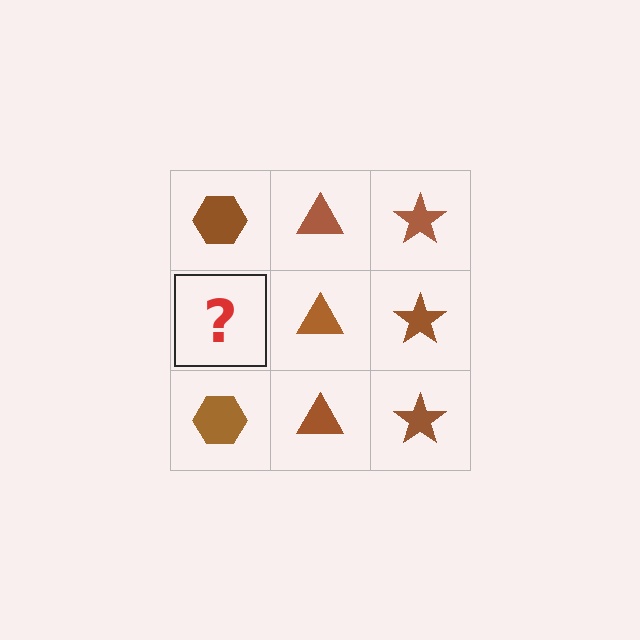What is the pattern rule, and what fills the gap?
The rule is that each column has a consistent shape. The gap should be filled with a brown hexagon.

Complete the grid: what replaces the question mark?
The question mark should be replaced with a brown hexagon.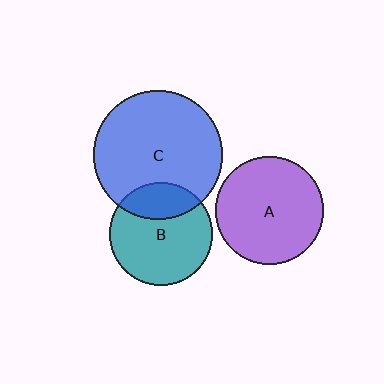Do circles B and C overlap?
Yes.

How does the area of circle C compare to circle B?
Approximately 1.6 times.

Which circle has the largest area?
Circle C (blue).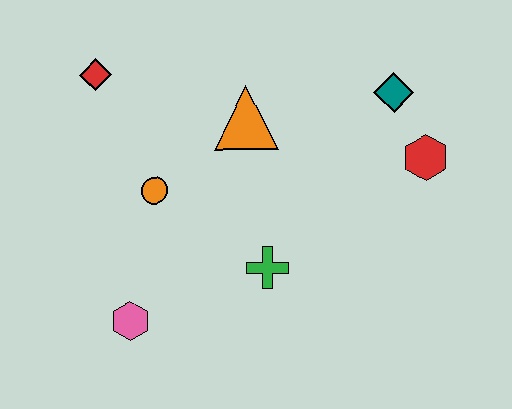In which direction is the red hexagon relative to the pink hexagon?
The red hexagon is to the right of the pink hexagon.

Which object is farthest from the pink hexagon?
The teal diamond is farthest from the pink hexagon.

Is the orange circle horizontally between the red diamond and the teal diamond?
Yes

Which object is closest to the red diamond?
The orange circle is closest to the red diamond.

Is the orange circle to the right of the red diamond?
Yes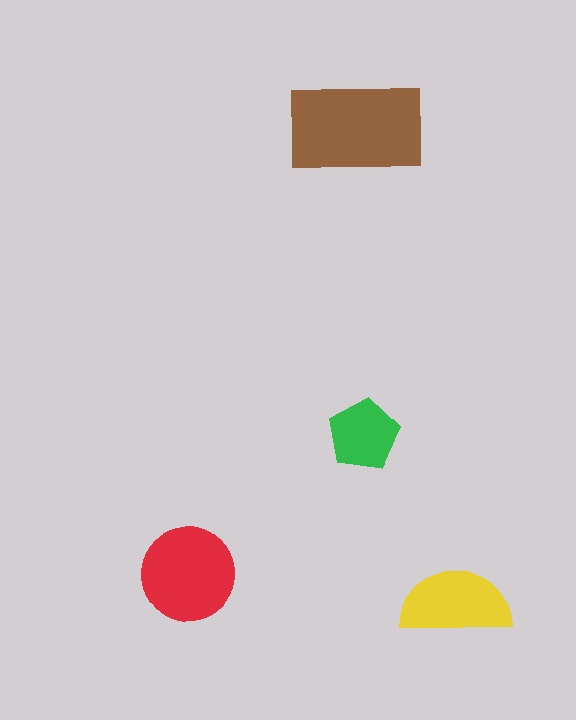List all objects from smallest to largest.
The green pentagon, the yellow semicircle, the red circle, the brown rectangle.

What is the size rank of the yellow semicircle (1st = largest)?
3rd.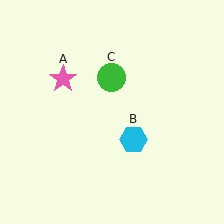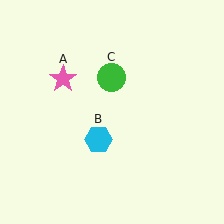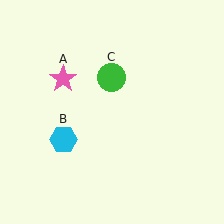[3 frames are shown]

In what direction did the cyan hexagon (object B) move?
The cyan hexagon (object B) moved left.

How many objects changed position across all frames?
1 object changed position: cyan hexagon (object B).